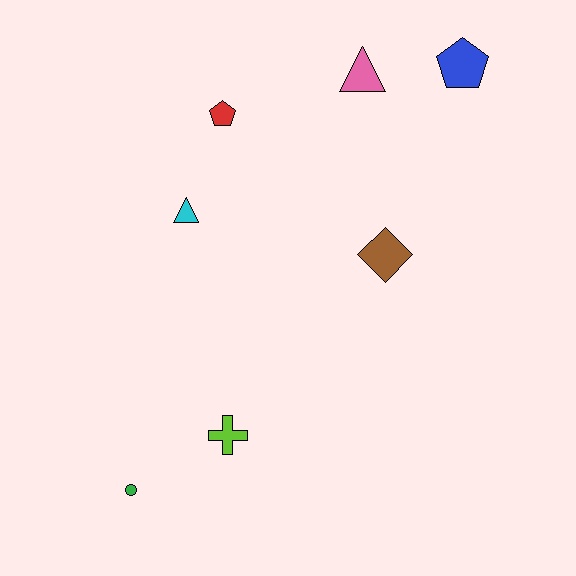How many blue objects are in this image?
There is 1 blue object.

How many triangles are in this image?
There are 2 triangles.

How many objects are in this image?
There are 7 objects.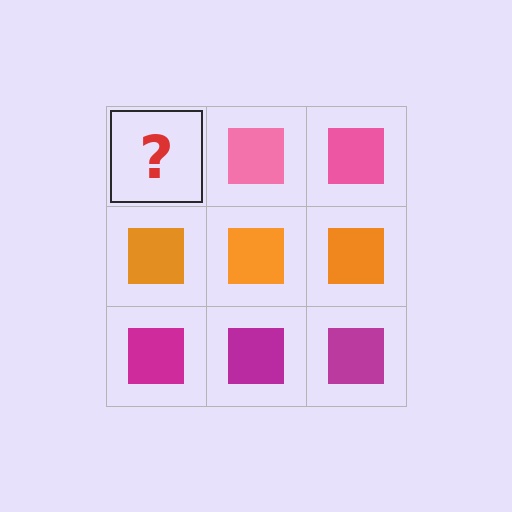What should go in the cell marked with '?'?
The missing cell should contain a pink square.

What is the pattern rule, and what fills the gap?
The rule is that each row has a consistent color. The gap should be filled with a pink square.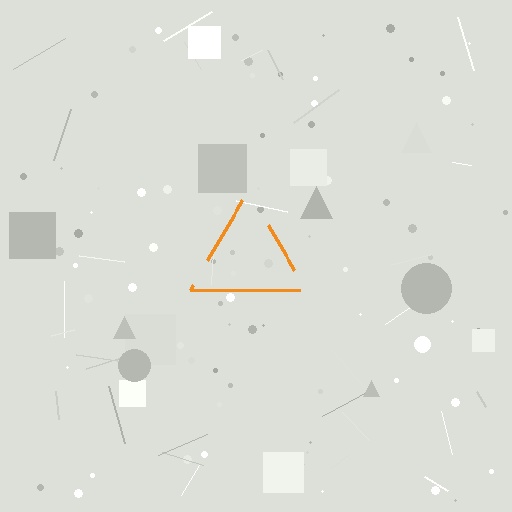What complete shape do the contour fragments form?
The contour fragments form a triangle.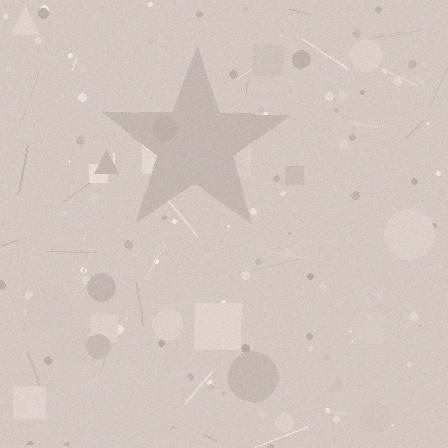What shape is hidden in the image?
A star is hidden in the image.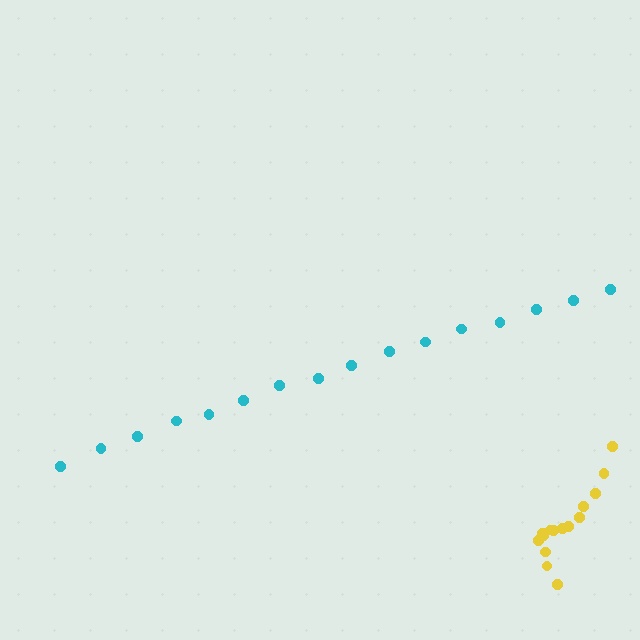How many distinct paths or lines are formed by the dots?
There are 2 distinct paths.